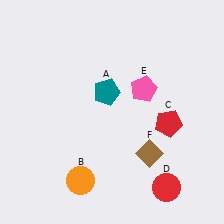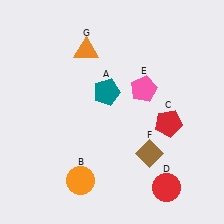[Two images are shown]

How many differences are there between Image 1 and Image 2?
There is 1 difference between the two images.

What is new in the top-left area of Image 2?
An orange triangle (G) was added in the top-left area of Image 2.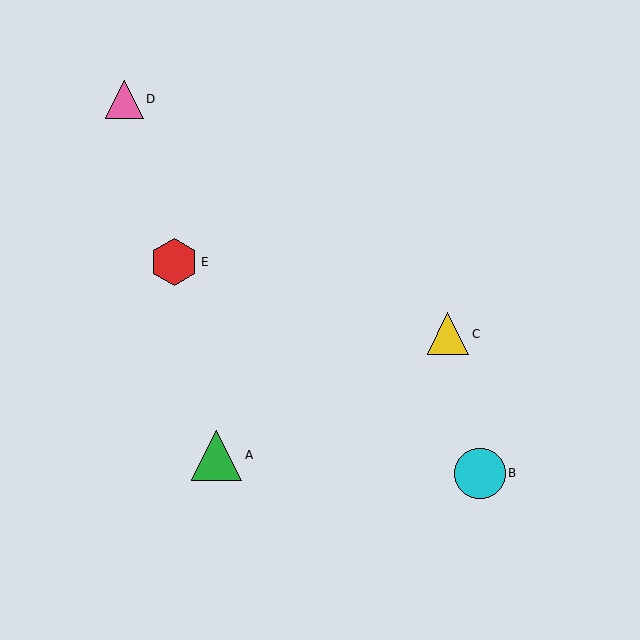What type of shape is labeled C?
Shape C is a yellow triangle.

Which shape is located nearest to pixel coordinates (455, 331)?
The yellow triangle (labeled C) at (448, 334) is nearest to that location.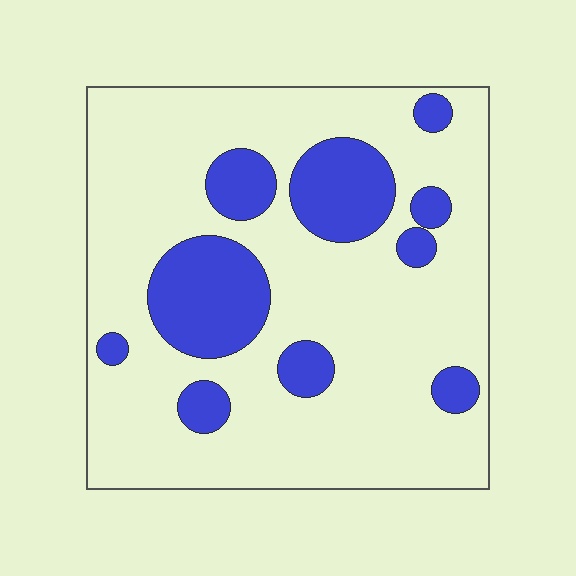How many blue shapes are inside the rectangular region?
10.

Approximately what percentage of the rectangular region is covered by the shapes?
Approximately 20%.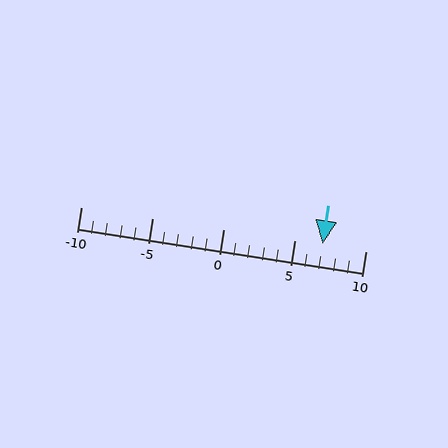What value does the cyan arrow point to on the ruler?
The cyan arrow points to approximately 7.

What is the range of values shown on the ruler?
The ruler shows values from -10 to 10.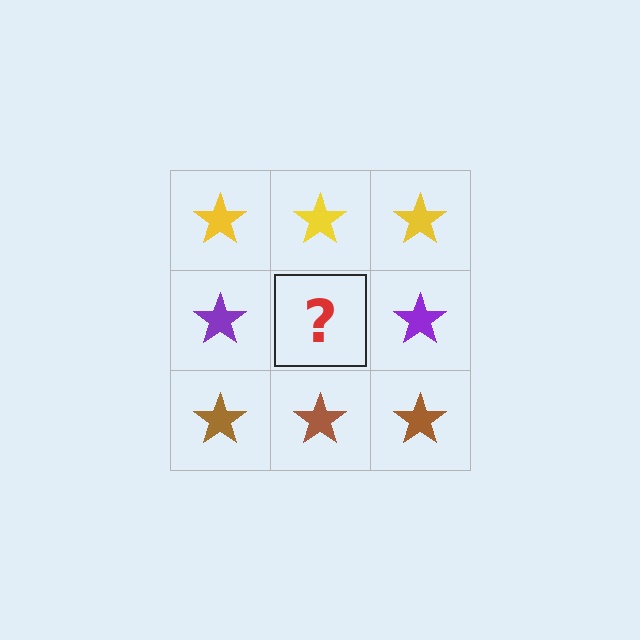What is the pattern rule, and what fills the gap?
The rule is that each row has a consistent color. The gap should be filled with a purple star.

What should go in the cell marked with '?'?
The missing cell should contain a purple star.